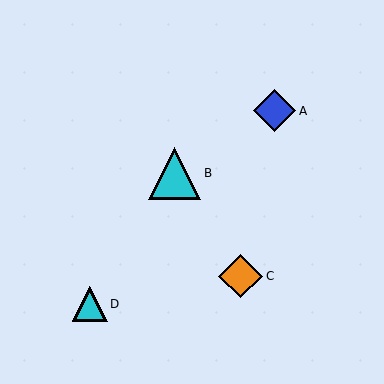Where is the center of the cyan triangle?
The center of the cyan triangle is at (90, 304).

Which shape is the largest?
The cyan triangle (labeled B) is the largest.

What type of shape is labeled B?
Shape B is a cyan triangle.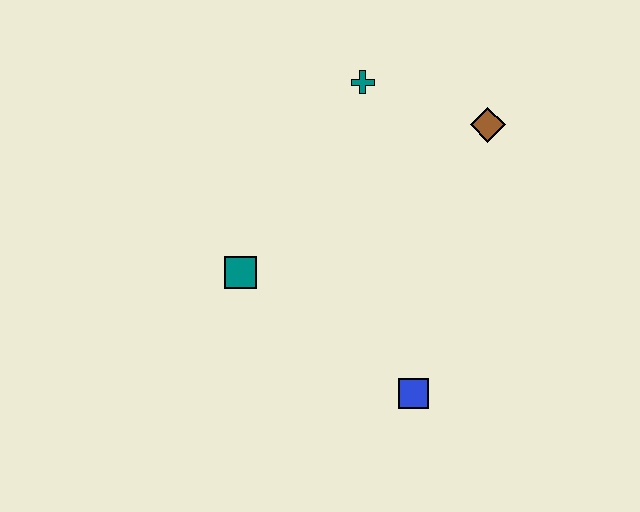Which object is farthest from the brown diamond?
The teal square is farthest from the brown diamond.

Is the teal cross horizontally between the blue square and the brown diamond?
No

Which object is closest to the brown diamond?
The teal cross is closest to the brown diamond.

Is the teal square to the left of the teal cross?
Yes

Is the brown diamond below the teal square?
No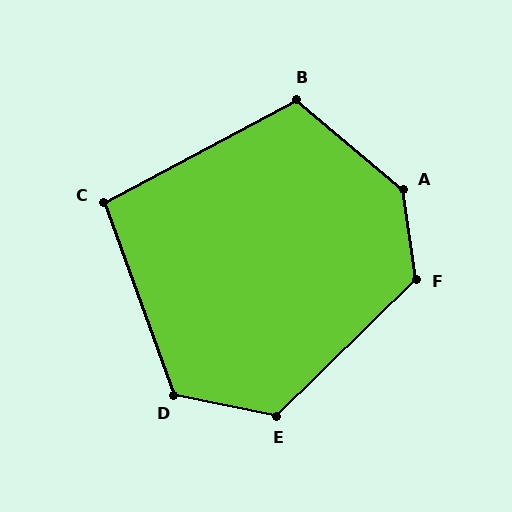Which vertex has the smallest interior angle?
C, at approximately 98 degrees.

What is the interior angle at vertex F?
Approximately 126 degrees (obtuse).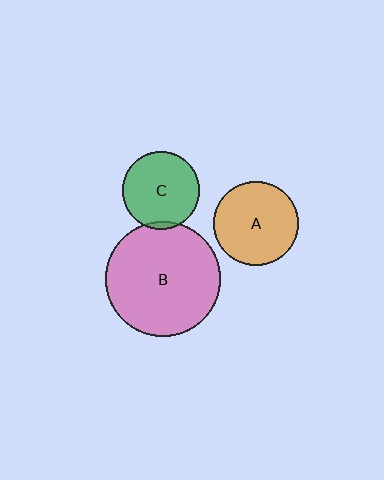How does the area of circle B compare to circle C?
Approximately 2.2 times.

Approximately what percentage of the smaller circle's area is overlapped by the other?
Approximately 5%.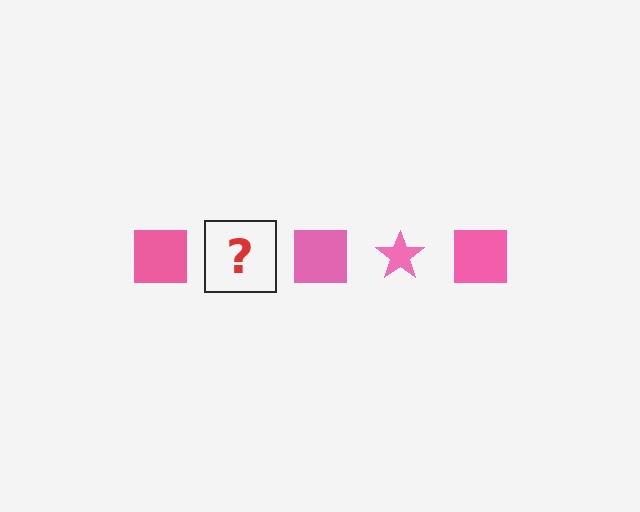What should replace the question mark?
The question mark should be replaced with a pink star.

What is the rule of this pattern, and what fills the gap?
The rule is that the pattern cycles through square, star shapes in pink. The gap should be filled with a pink star.